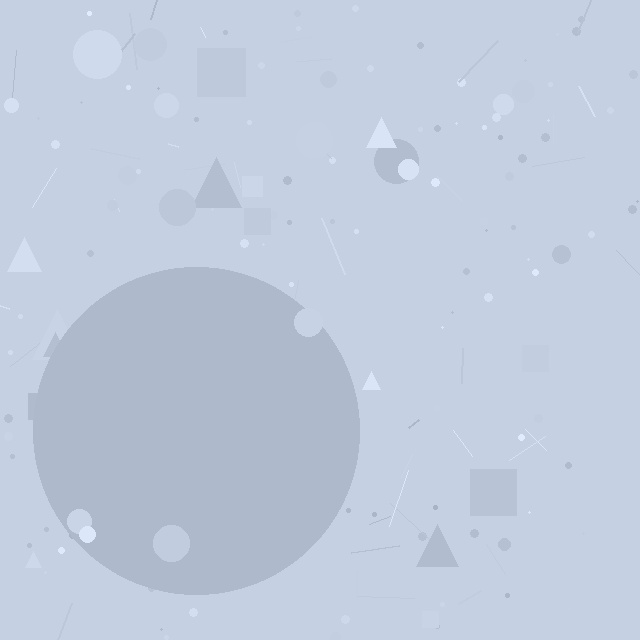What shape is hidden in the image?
A circle is hidden in the image.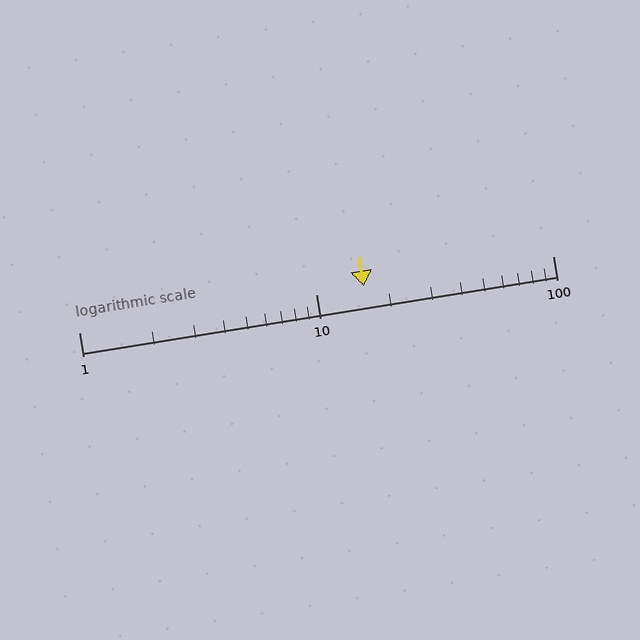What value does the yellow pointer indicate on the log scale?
The pointer indicates approximately 16.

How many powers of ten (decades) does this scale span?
The scale spans 2 decades, from 1 to 100.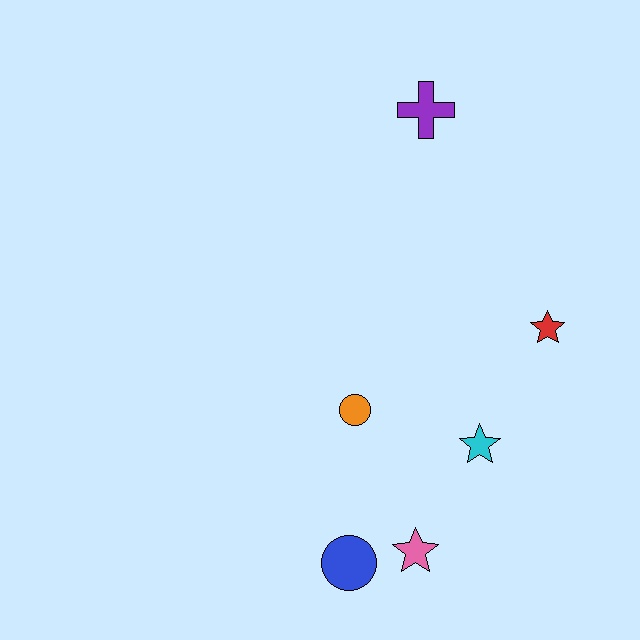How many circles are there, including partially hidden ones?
There are 2 circles.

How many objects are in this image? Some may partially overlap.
There are 6 objects.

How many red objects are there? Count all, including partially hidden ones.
There is 1 red object.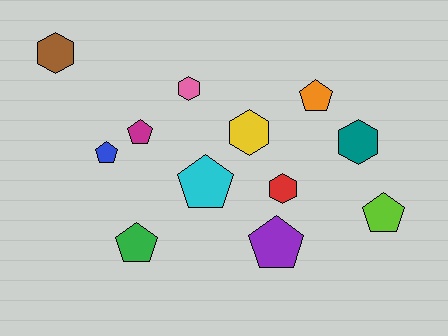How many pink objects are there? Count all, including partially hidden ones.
There is 1 pink object.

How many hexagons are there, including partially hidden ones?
There are 5 hexagons.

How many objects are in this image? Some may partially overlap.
There are 12 objects.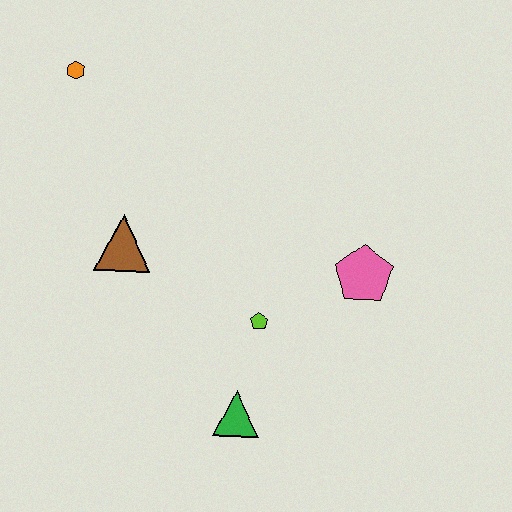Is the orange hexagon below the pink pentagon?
No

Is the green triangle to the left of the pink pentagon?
Yes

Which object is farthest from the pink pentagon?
The orange hexagon is farthest from the pink pentagon.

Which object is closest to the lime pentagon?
The green triangle is closest to the lime pentagon.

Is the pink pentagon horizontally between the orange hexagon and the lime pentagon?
No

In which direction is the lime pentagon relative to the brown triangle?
The lime pentagon is to the right of the brown triangle.